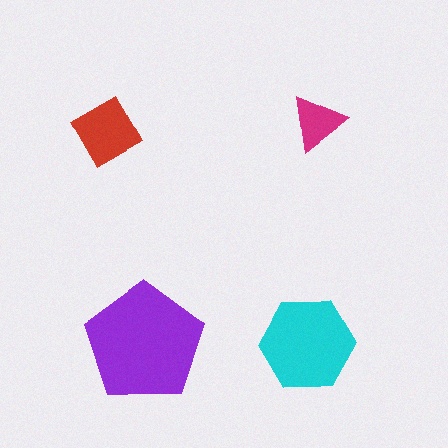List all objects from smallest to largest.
The magenta triangle, the red diamond, the cyan hexagon, the purple pentagon.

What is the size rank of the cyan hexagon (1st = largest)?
2nd.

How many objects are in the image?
There are 4 objects in the image.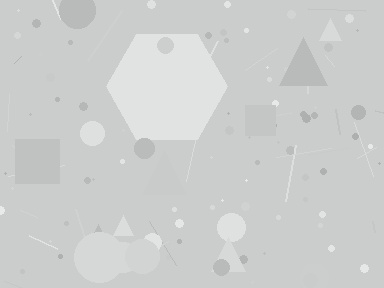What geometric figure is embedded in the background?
A hexagon is embedded in the background.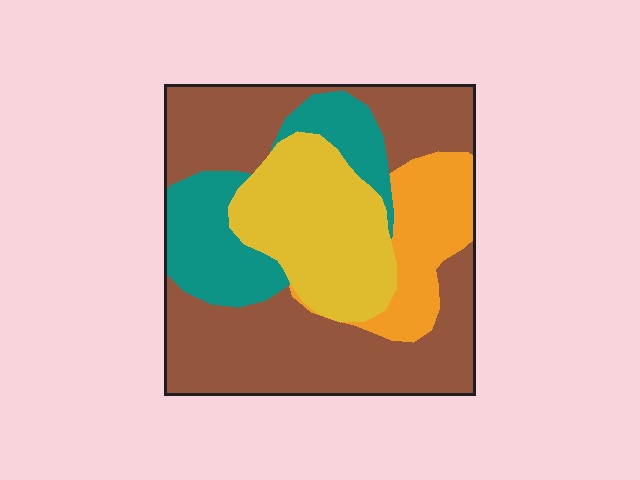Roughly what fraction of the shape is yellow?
Yellow covers around 20% of the shape.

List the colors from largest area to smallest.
From largest to smallest: brown, yellow, teal, orange.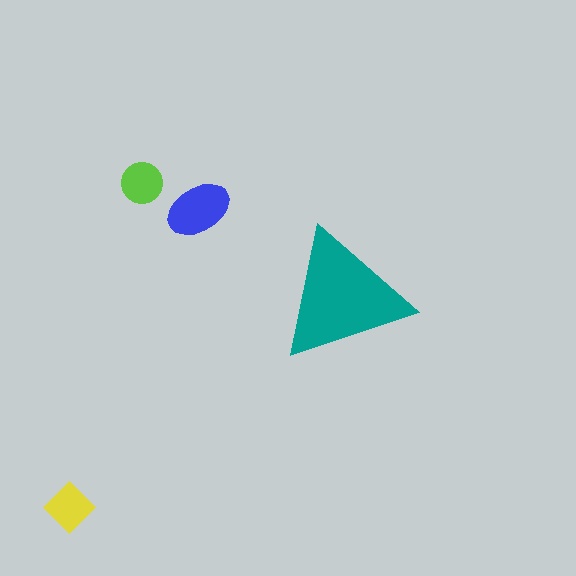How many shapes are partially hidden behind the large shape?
0 shapes are partially hidden.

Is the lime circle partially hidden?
No, the lime circle is fully visible.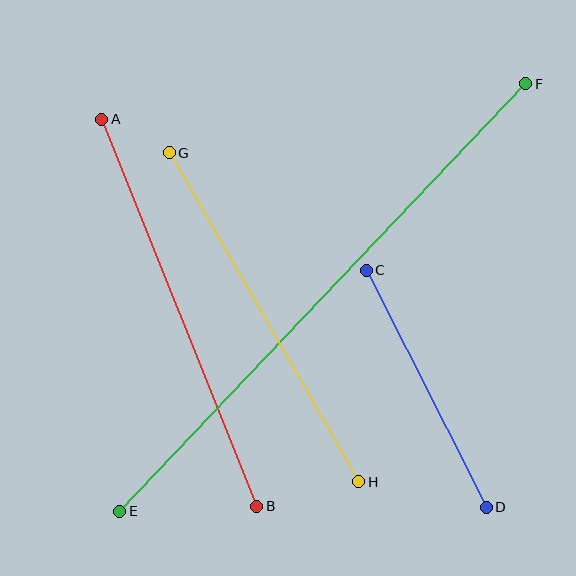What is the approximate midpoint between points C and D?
The midpoint is at approximately (426, 389) pixels.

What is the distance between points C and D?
The distance is approximately 266 pixels.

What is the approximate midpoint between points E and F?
The midpoint is at approximately (323, 298) pixels.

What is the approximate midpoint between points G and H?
The midpoint is at approximately (264, 317) pixels.